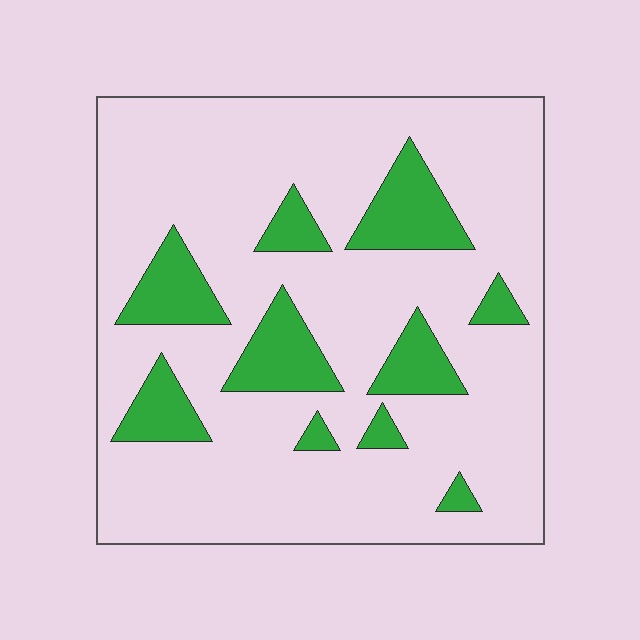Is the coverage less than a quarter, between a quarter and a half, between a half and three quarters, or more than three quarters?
Less than a quarter.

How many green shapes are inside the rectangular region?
10.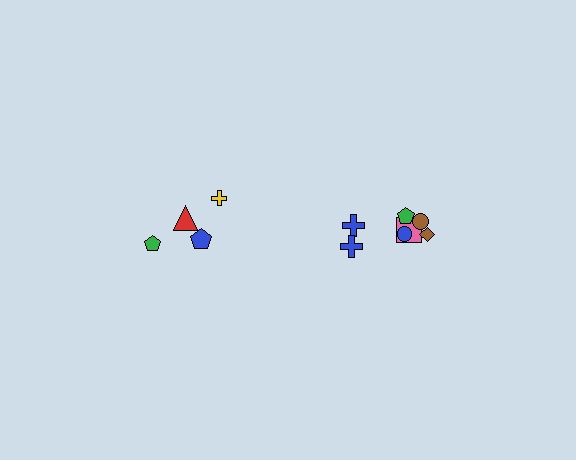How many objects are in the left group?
There are 4 objects.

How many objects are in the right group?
There are 7 objects.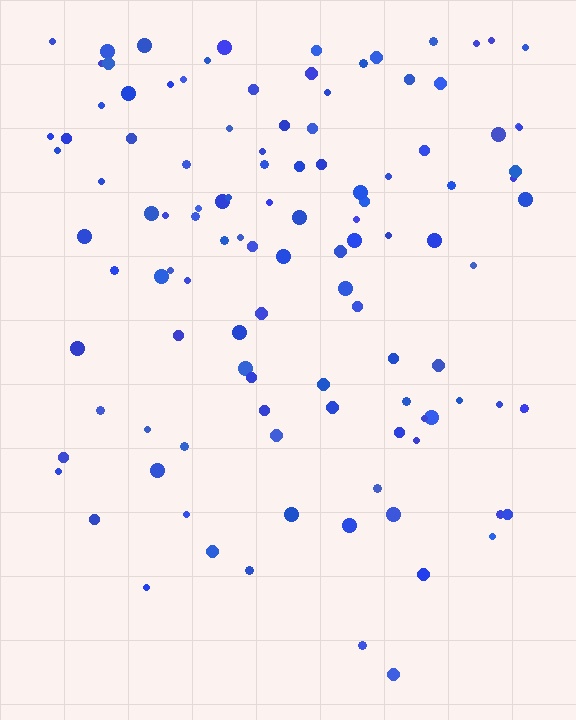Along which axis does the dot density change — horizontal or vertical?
Vertical.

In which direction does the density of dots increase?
From bottom to top, with the top side densest.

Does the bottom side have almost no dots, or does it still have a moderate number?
Still a moderate number, just noticeably fewer than the top.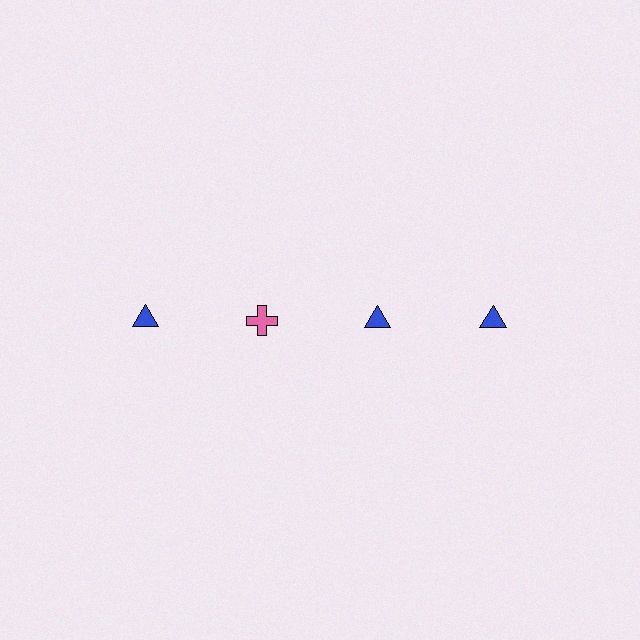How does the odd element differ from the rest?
It differs in both color (pink instead of blue) and shape (cross instead of triangle).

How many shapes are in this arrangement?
There are 4 shapes arranged in a grid pattern.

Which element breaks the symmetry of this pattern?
The pink cross in the top row, second from left column breaks the symmetry. All other shapes are blue triangles.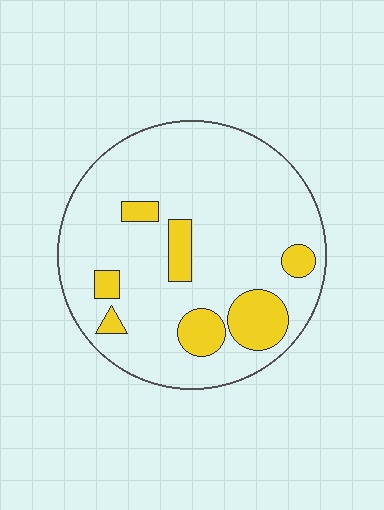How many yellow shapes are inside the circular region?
7.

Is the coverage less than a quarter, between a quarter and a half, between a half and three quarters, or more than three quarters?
Less than a quarter.